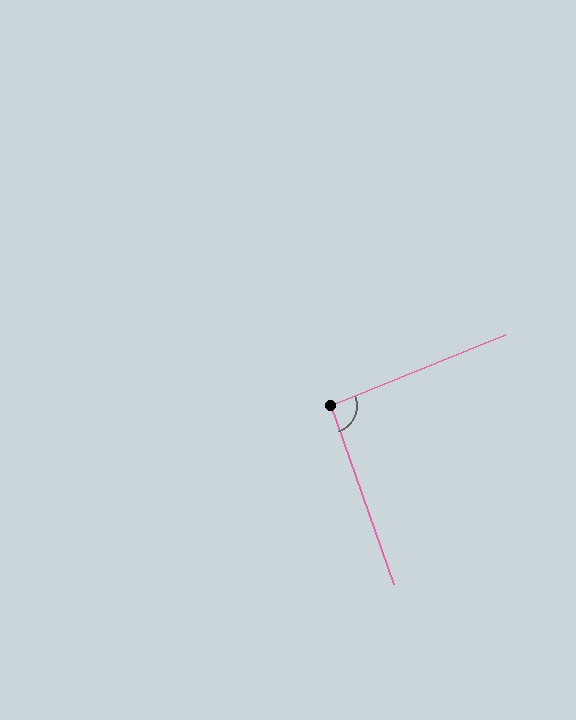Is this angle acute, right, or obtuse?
It is approximately a right angle.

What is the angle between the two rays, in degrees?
Approximately 92 degrees.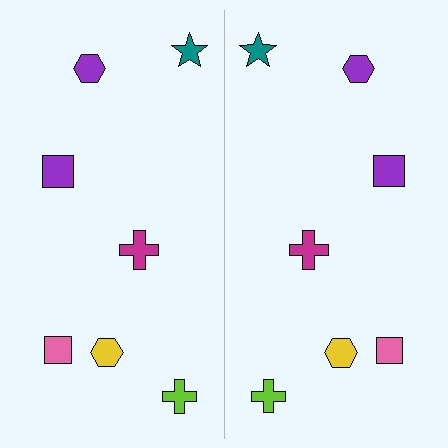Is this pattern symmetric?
Yes, this pattern has bilateral (reflection) symmetry.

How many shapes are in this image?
There are 14 shapes in this image.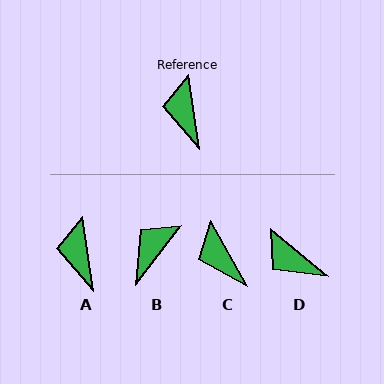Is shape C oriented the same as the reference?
No, it is off by about 21 degrees.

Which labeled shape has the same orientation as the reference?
A.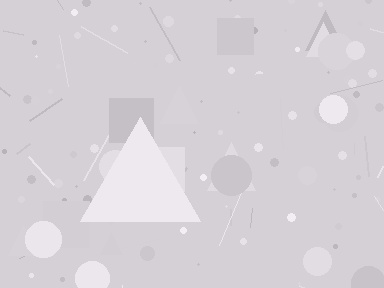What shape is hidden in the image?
A triangle is hidden in the image.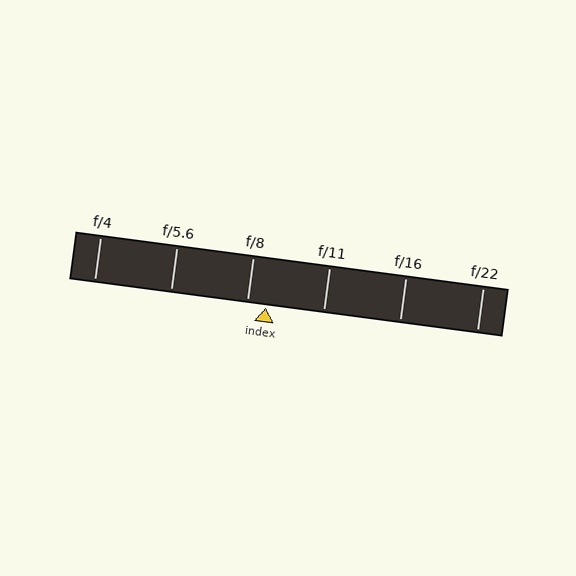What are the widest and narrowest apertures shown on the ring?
The widest aperture shown is f/4 and the narrowest is f/22.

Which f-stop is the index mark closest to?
The index mark is closest to f/8.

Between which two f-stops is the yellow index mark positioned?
The index mark is between f/8 and f/11.